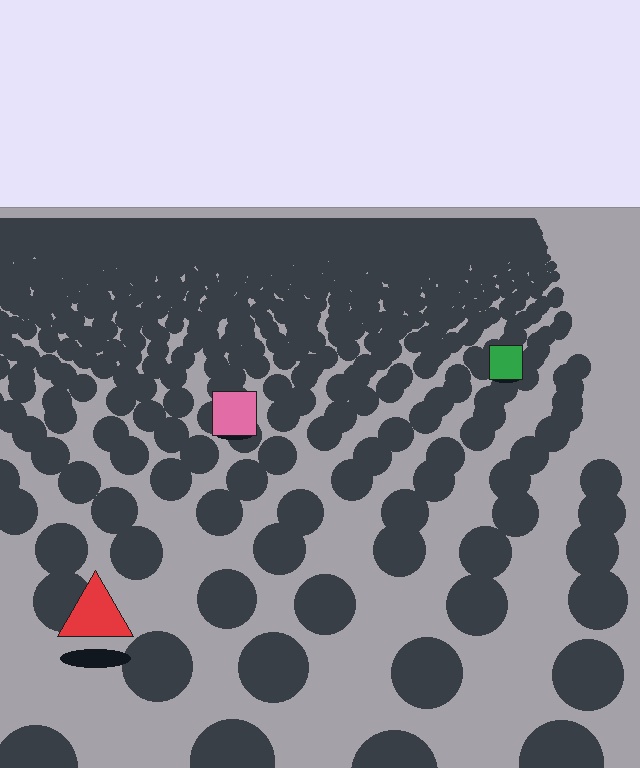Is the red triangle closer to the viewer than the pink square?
Yes. The red triangle is closer — you can tell from the texture gradient: the ground texture is coarser near it.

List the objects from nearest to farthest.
From nearest to farthest: the red triangle, the pink square, the green square.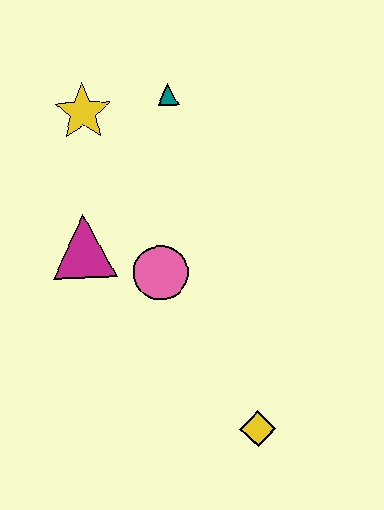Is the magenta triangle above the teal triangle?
No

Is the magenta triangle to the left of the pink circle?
Yes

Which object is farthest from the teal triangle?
The yellow diamond is farthest from the teal triangle.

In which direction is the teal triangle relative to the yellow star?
The teal triangle is to the right of the yellow star.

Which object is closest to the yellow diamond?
The pink circle is closest to the yellow diamond.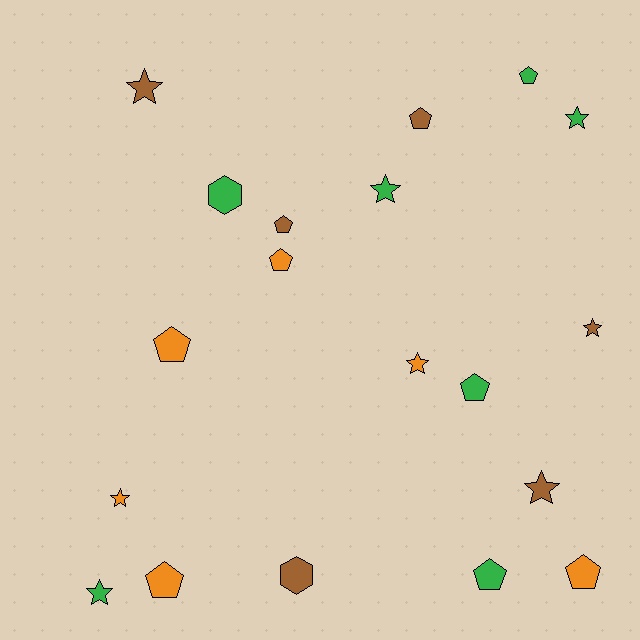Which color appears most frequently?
Green, with 7 objects.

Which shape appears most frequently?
Pentagon, with 9 objects.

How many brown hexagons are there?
There is 1 brown hexagon.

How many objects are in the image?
There are 19 objects.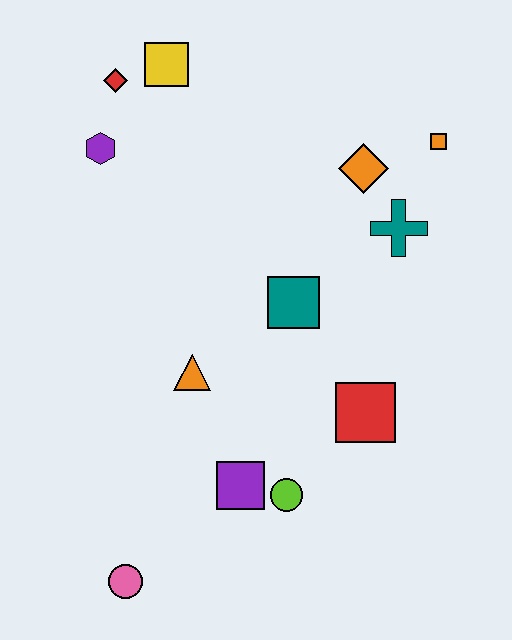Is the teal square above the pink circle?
Yes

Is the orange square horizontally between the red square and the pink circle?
No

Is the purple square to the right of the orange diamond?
No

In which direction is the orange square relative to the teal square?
The orange square is above the teal square.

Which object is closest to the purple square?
The lime circle is closest to the purple square.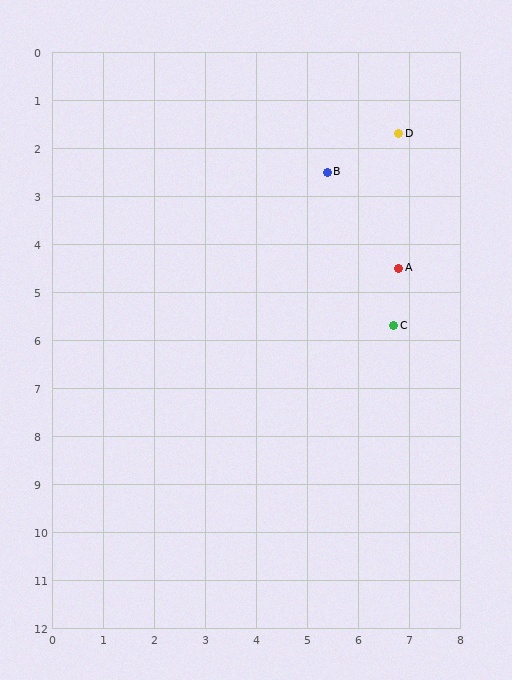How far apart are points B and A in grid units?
Points B and A are about 2.4 grid units apart.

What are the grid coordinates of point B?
Point B is at approximately (5.4, 2.5).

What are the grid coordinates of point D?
Point D is at approximately (6.8, 1.7).